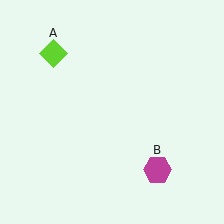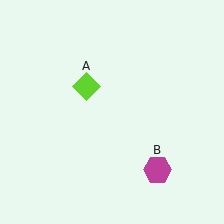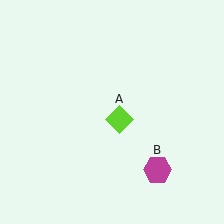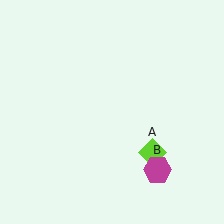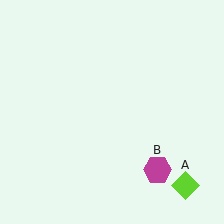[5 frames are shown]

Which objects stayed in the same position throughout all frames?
Magenta hexagon (object B) remained stationary.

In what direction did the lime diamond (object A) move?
The lime diamond (object A) moved down and to the right.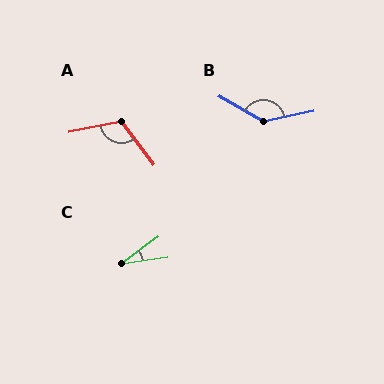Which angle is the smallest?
C, at approximately 28 degrees.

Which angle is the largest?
B, at approximately 140 degrees.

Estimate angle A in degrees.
Approximately 116 degrees.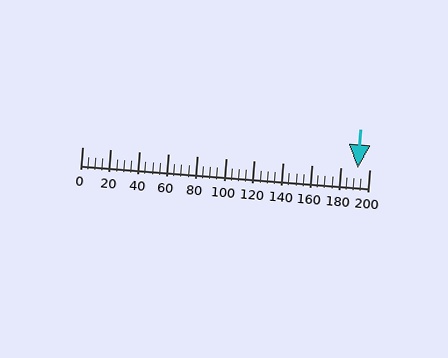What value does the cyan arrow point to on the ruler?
The cyan arrow points to approximately 192.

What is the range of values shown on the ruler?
The ruler shows values from 0 to 200.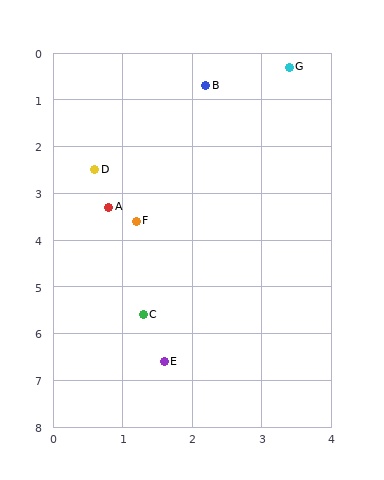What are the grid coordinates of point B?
Point B is at approximately (2.2, 0.7).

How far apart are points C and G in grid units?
Points C and G are about 5.7 grid units apart.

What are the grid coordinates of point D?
Point D is at approximately (0.6, 2.5).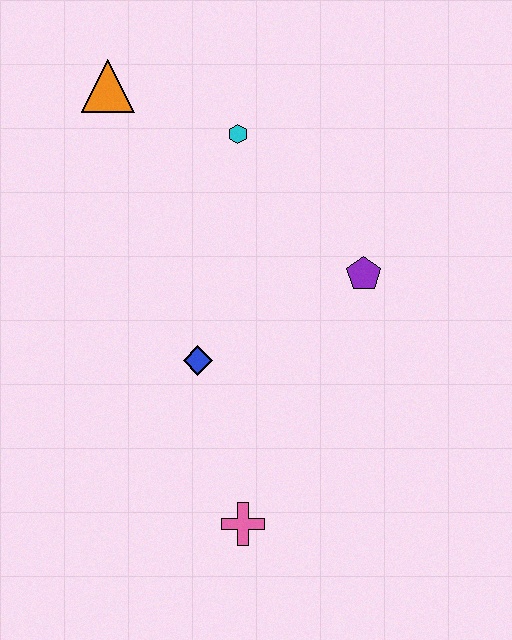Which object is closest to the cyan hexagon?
The orange triangle is closest to the cyan hexagon.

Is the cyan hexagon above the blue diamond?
Yes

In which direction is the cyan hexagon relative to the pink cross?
The cyan hexagon is above the pink cross.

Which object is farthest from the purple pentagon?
The orange triangle is farthest from the purple pentagon.